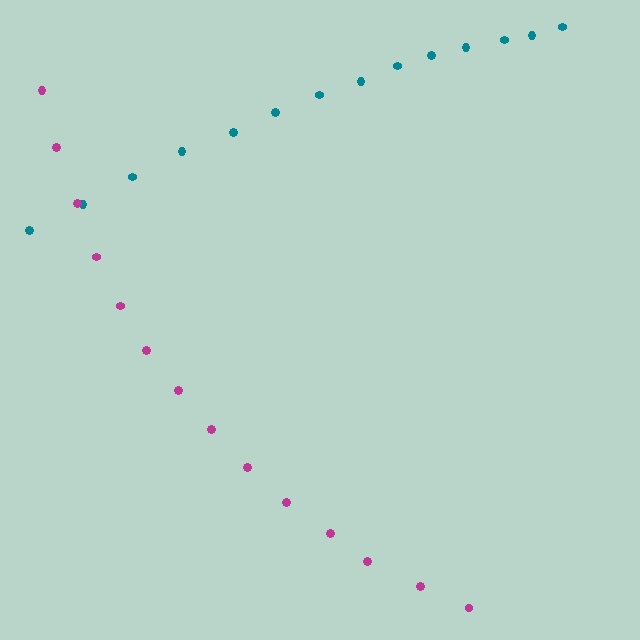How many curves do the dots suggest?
There are 2 distinct paths.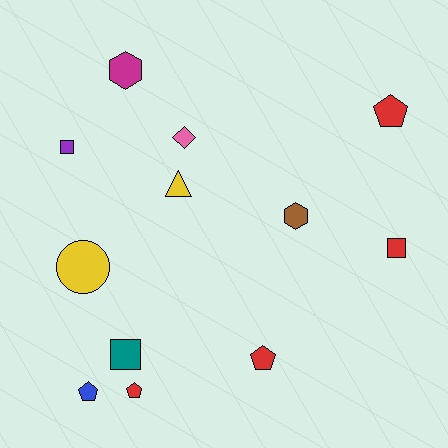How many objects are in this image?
There are 12 objects.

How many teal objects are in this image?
There is 1 teal object.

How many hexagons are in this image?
There are 2 hexagons.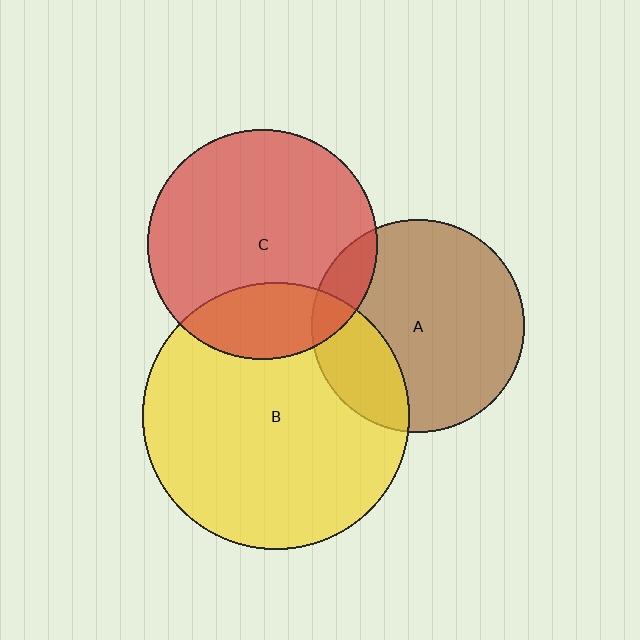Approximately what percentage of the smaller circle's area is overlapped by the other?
Approximately 10%.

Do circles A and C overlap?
Yes.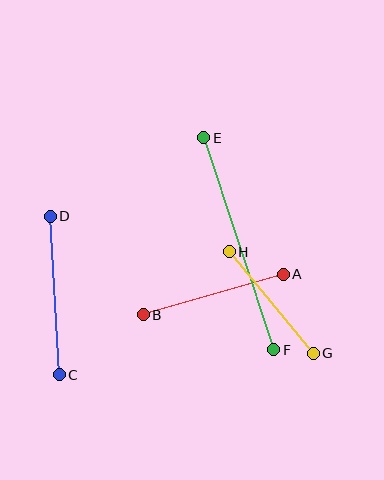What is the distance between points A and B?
The distance is approximately 145 pixels.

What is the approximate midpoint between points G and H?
The midpoint is at approximately (271, 302) pixels.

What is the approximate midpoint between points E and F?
The midpoint is at approximately (239, 244) pixels.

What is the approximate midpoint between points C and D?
The midpoint is at approximately (55, 295) pixels.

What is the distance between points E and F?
The distance is approximately 223 pixels.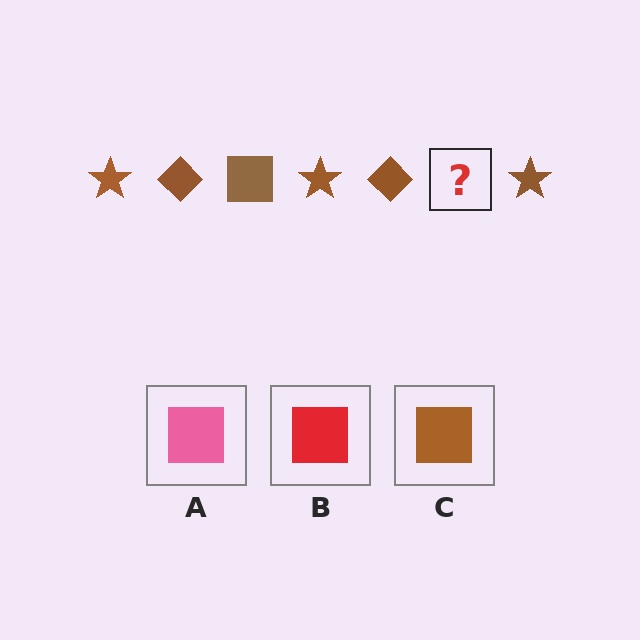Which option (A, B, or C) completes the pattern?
C.